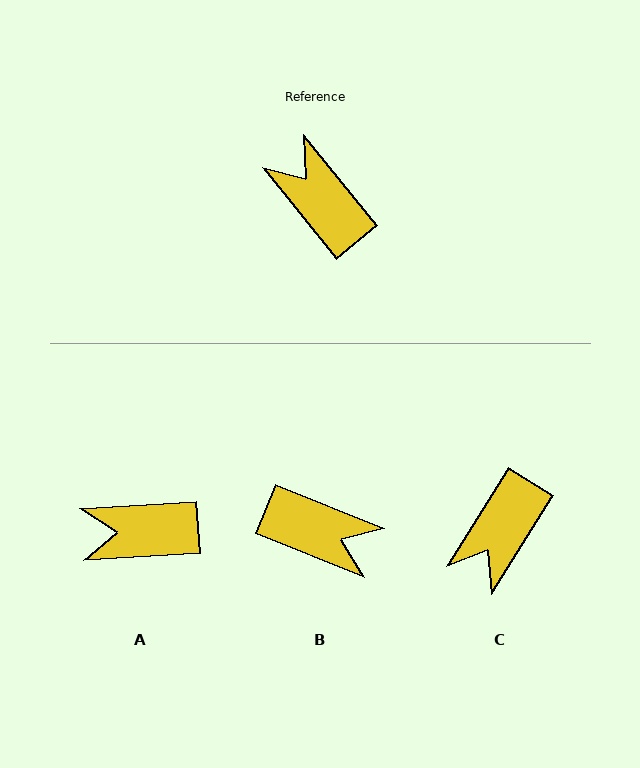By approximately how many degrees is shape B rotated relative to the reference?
Approximately 151 degrees clockwise.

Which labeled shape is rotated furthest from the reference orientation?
B, about 151 degrees away.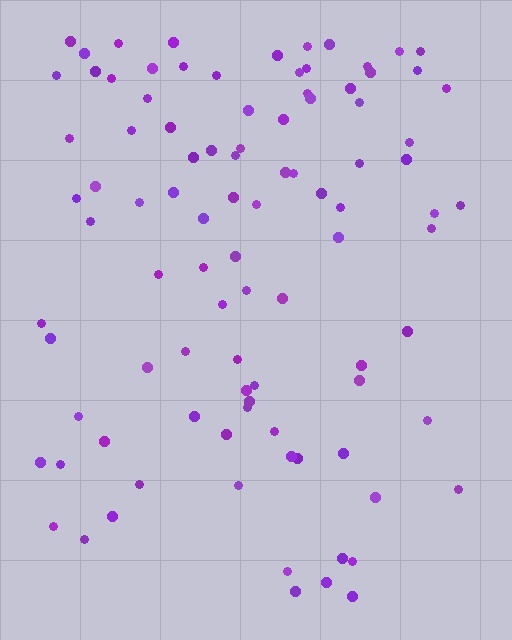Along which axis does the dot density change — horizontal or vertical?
Vertical.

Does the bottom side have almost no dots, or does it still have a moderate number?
Still a moderate number, just noticeably fewer than the top.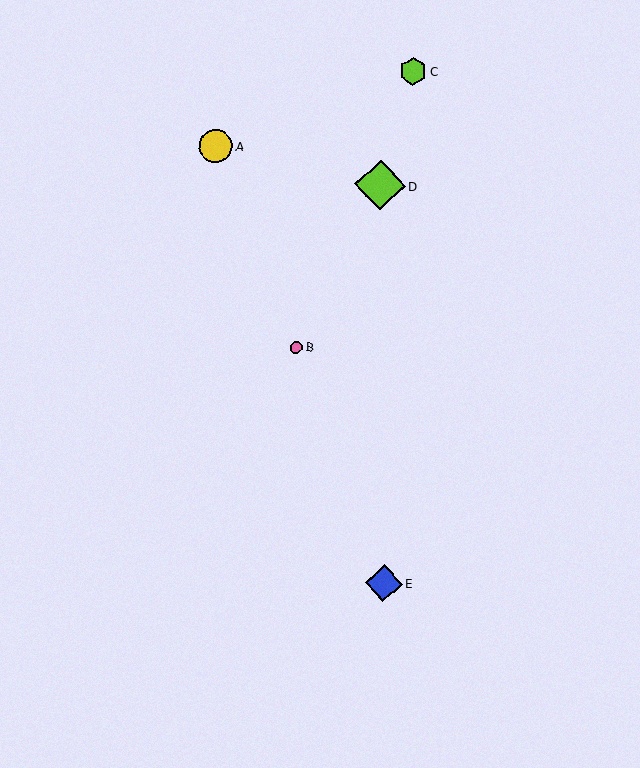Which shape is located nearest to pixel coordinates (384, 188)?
The lime diamond (labeled D) at (380, 185) is nearest to that location.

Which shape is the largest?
The lime diamond (labeled D) is the largest.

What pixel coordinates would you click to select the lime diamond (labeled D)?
Click at (380, 185) to select the lime diamond D.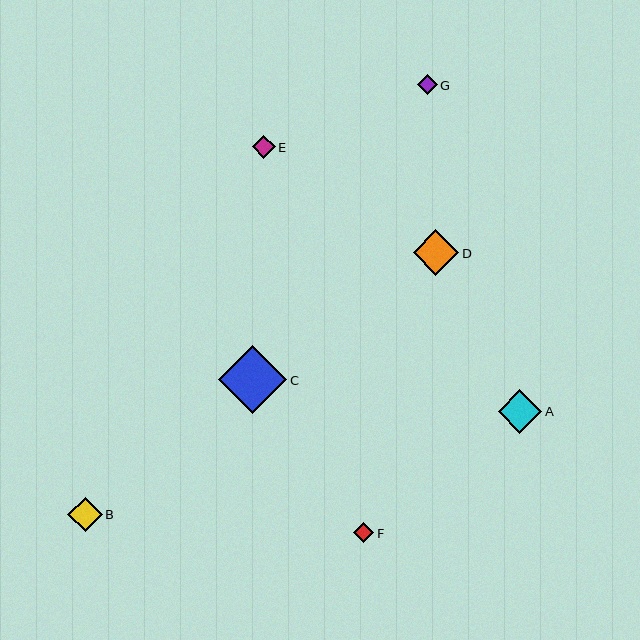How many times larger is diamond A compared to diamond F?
Diamond A is approximately 2.2 times the size of diamond F.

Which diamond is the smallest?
Diamond G is the smallest with a size of approximately 20 pixels.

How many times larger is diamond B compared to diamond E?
Diamond B is approximately 1.5 times the size of diamond E.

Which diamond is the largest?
Diamond C is the largest with a size of approximately 68 pixels.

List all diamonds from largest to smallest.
From largest to smallest: C, D, A, B, E, F, G.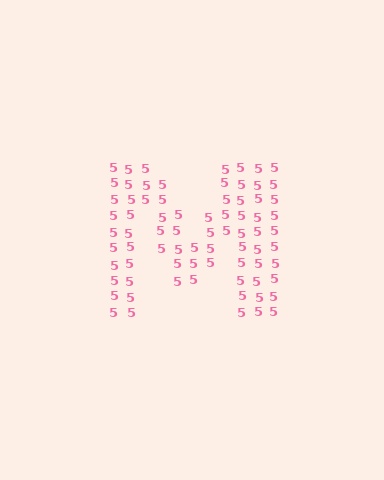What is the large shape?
The large shape is the letter M.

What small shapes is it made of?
It is made of small digit 5's.